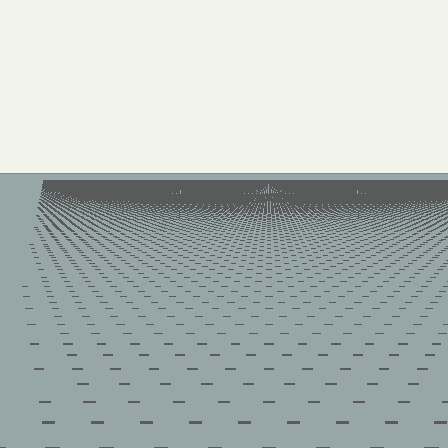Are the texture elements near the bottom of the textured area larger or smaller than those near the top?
Larger. Near the bottom, elements are closer to the viewer and appear at a bigger on-screen size.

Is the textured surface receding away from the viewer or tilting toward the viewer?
The surface is receding away from the viewer. Texture elements get smaller and denser toward the top.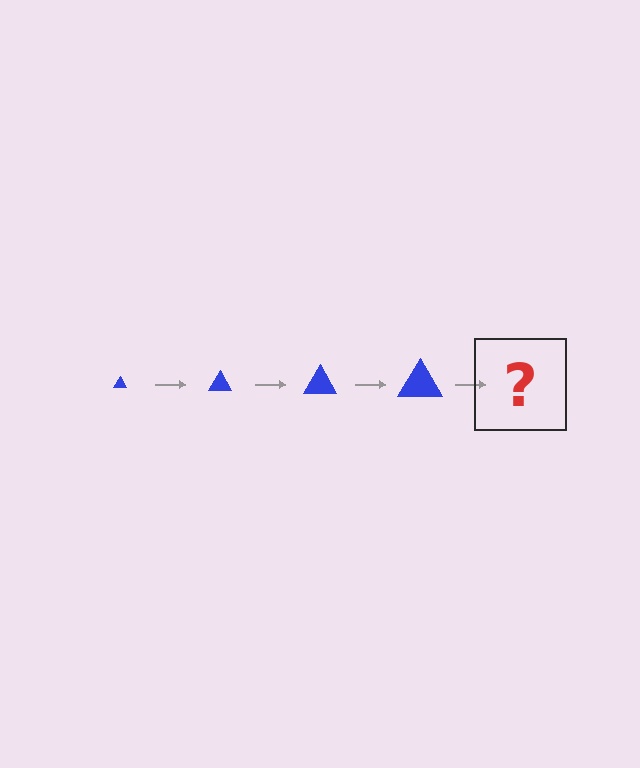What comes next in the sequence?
The next element should be a blue triangle, larger than the previous one.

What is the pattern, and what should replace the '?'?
The pattern is that the triangle gets progressively larger each step. The '?' should be a blue triangle, larger than the previous one.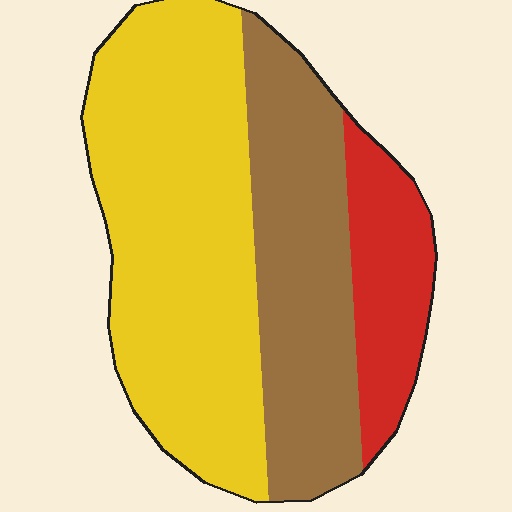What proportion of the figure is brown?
Brown covers around 30% of the figure.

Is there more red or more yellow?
Yellow.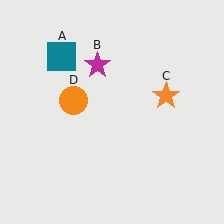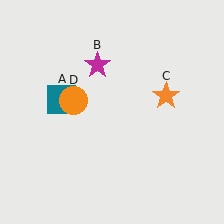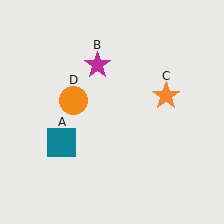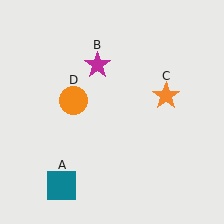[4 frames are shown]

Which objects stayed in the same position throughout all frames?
Magenta star (object B) and orange star (object C) and orange circle (object D) remained stationary.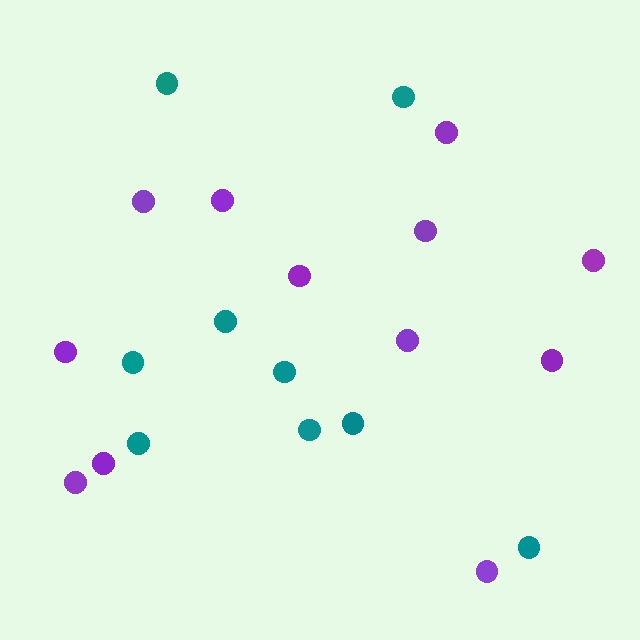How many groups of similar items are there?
There are 2 groups: one group of teal circles (9) and one group of purple circles (12).